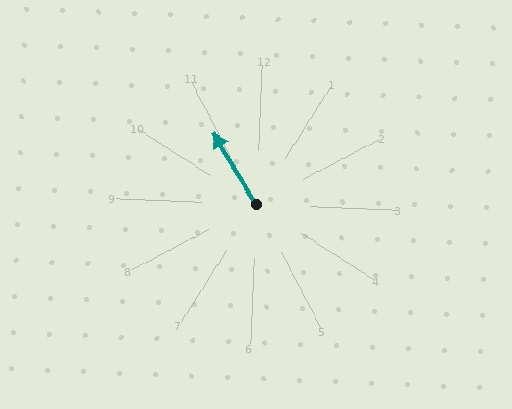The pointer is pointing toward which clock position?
Roughly 11 o'clock.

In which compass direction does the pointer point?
Northwest.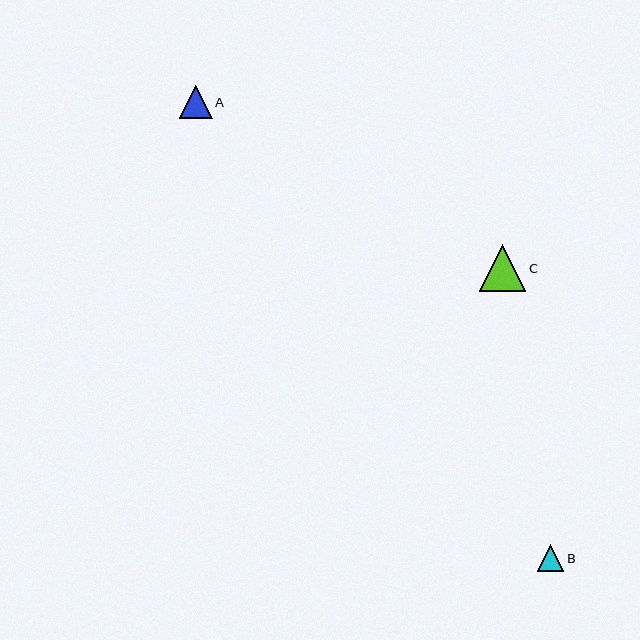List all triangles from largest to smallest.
From largest to smallest: C, A, B.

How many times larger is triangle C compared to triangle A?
Triangle C is approximately 1.4 times the size of triangle A.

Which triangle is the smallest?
Triangle B is the smallest with a size of approximately 27 pixels.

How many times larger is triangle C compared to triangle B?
Triangle C is approximately 1.8 times the size of triangle B.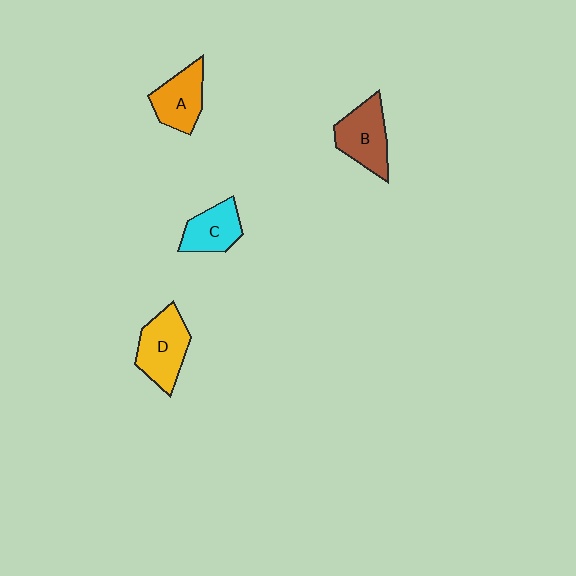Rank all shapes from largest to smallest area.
From largest to smallest: D (yellow), B (brown), A (orange), C (cyan).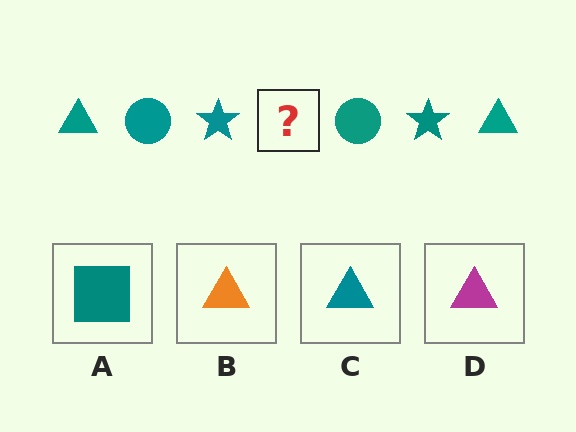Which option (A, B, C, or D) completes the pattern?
C.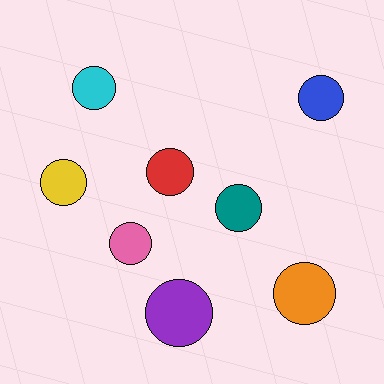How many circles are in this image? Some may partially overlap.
There are 8 circles.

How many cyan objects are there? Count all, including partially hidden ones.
There is 1 cyan object.